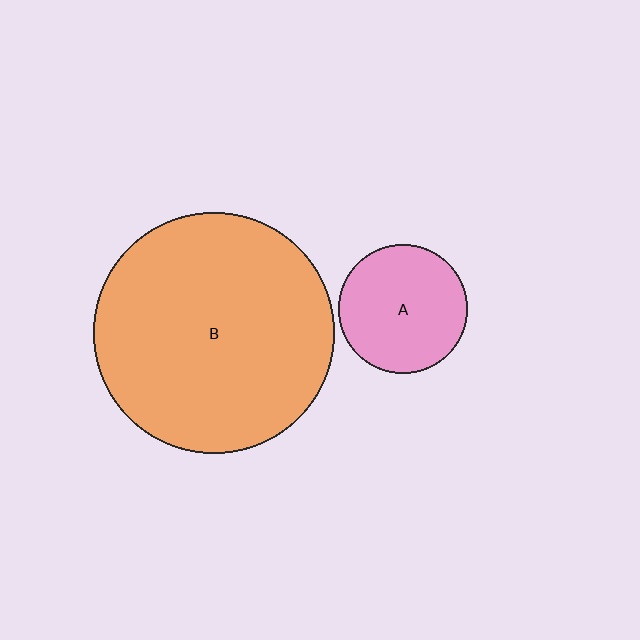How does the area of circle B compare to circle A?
Approximately 3.5 times.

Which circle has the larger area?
Circle B (orange).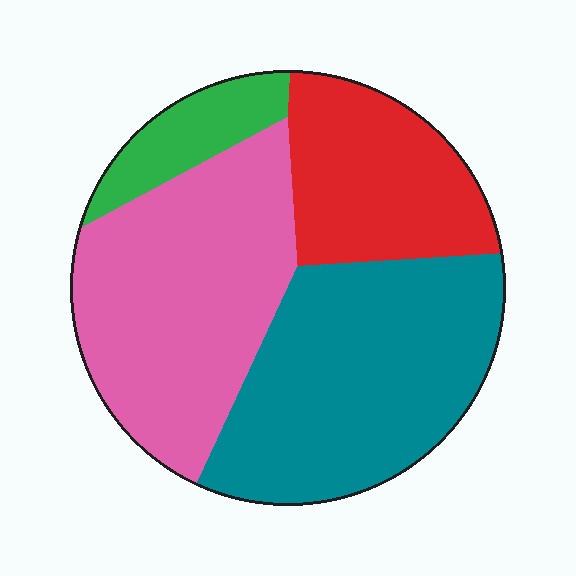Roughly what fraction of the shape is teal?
Teal covers 36% of the shape.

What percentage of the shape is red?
Red takes up about one fifth (1/5) of the shape.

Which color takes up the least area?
Green, at roughly 10%.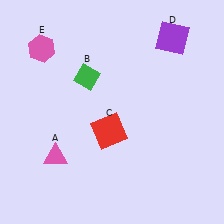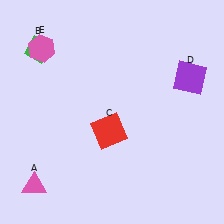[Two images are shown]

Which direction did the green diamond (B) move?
The green diamond (B) moved left.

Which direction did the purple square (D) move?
The purple square (D) moved down.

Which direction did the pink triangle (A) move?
The pink triangle (A) moved down.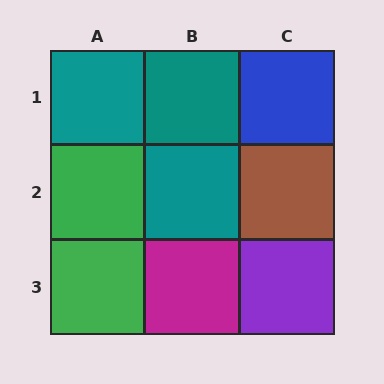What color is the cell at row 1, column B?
Teal.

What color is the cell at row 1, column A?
Teal.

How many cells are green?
2 cells are green.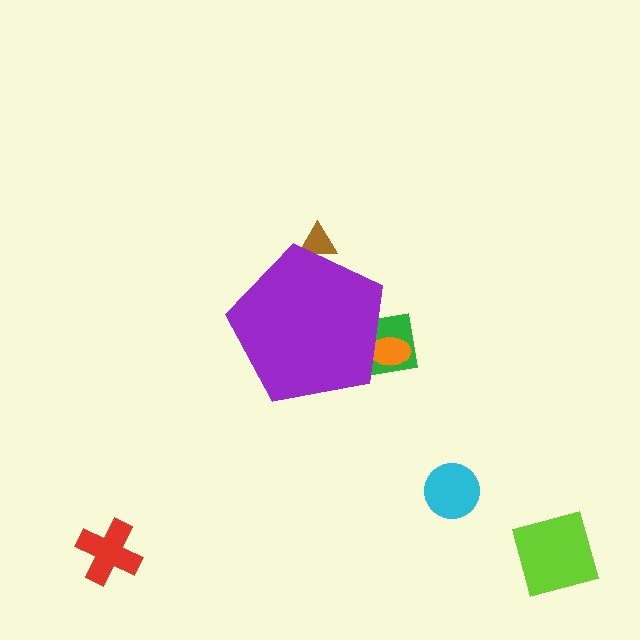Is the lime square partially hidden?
No, the lime square is fully visible.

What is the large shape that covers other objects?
A purple pentagon.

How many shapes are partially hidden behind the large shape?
3 shapes are partially hidden.